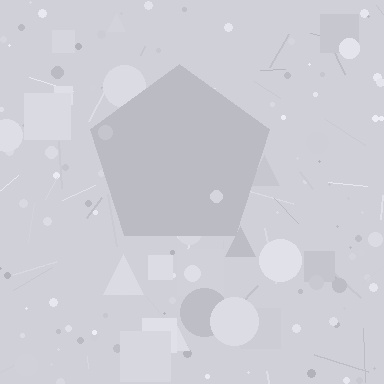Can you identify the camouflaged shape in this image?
The camouflaged shape is a pentagon.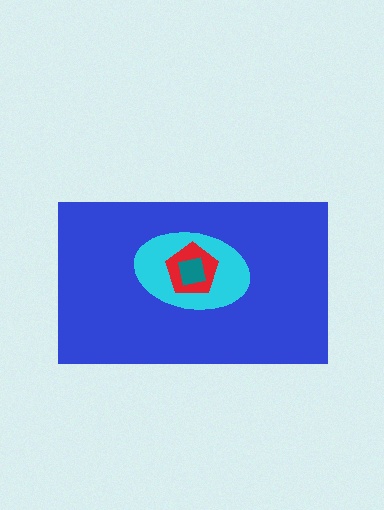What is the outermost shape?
The blue rectangle.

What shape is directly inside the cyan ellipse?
The red pentagon.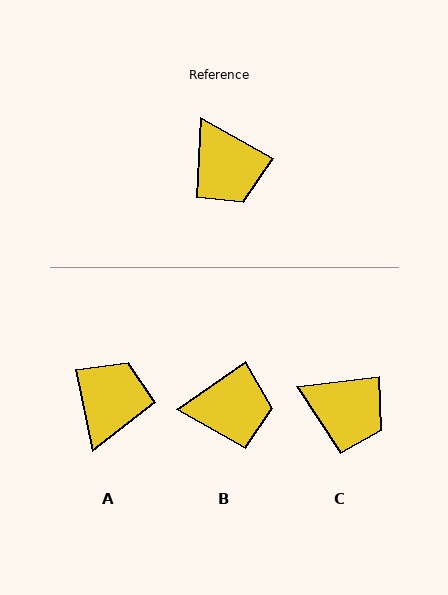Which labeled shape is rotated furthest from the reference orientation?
A, about 131 degrees away.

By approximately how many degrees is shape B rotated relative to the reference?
Approximately 63 degrees counter-clockwise.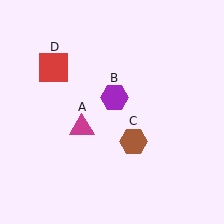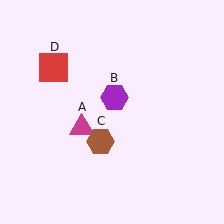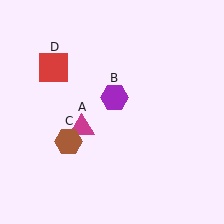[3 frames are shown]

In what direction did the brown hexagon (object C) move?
The brown hexagon (object C) moved left.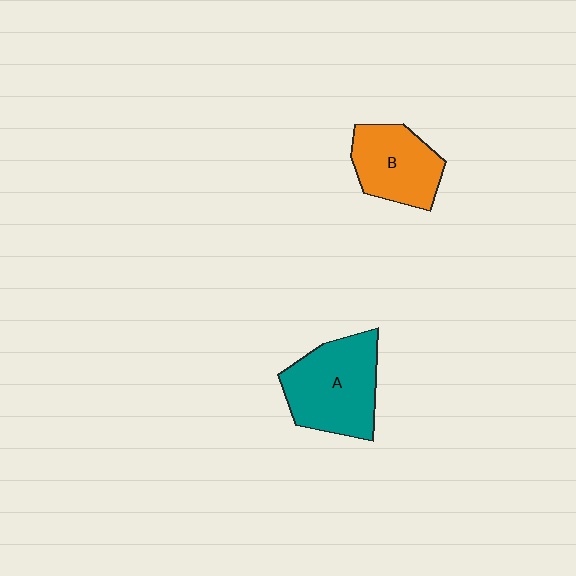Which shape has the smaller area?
Shape B (orange).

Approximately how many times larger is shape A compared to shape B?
Approximately 1.3 times.